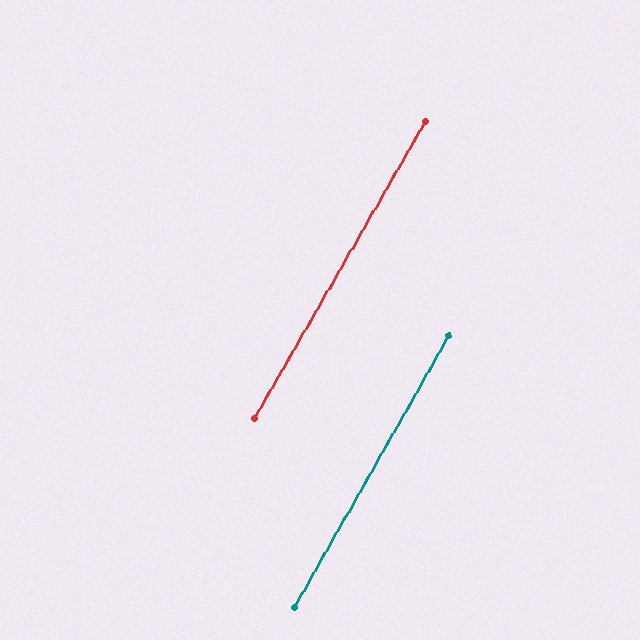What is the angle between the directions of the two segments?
Approximately 0 degrees.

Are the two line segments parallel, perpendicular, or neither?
Parallel — their directions differ by only 0.3°.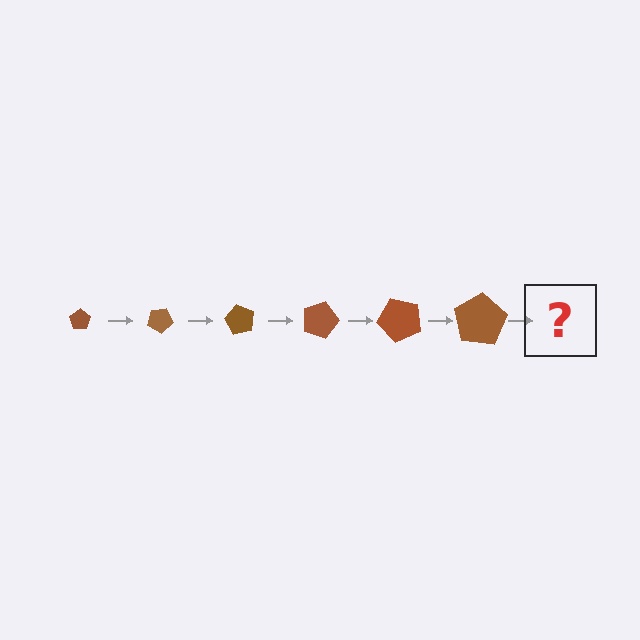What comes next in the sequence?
The next element should be a pentagon, larger than the previous one and rotated 180 degrees from the start.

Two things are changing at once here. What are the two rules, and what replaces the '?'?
The two rules are that the pentagon grows larger each step and it rotates 30 degrees each step. The '?' should be a pentagon, larger than the previous one and rotated 180 degrees from the start.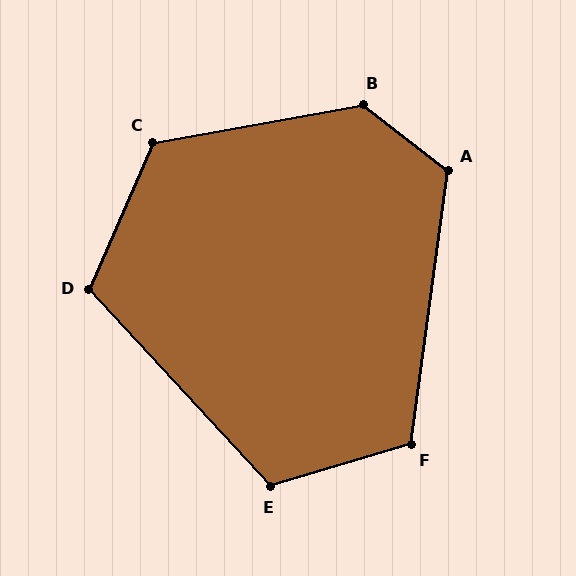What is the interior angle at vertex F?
Approximately 114 degrees (obtuse).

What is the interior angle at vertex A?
Approximately 120 degrees (obtuse).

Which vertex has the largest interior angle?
B, at approximately 132 degrees.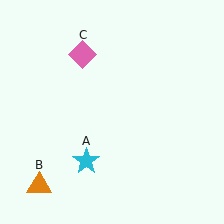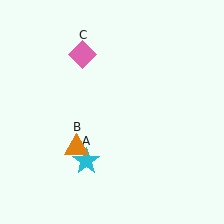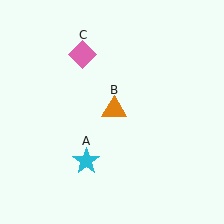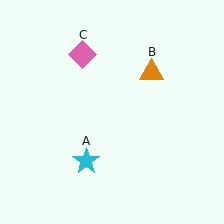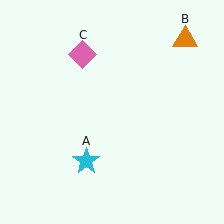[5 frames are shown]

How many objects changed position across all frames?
1 object changed position: orange triangle (object B).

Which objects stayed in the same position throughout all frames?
Cyan star (object A) and pink diamond (object C) remained stationary.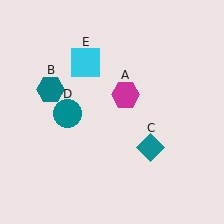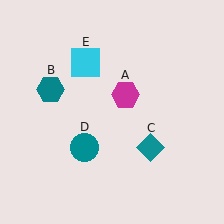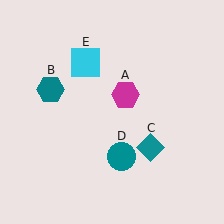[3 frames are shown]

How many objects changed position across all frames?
1 object changed position: teal circle (object D).